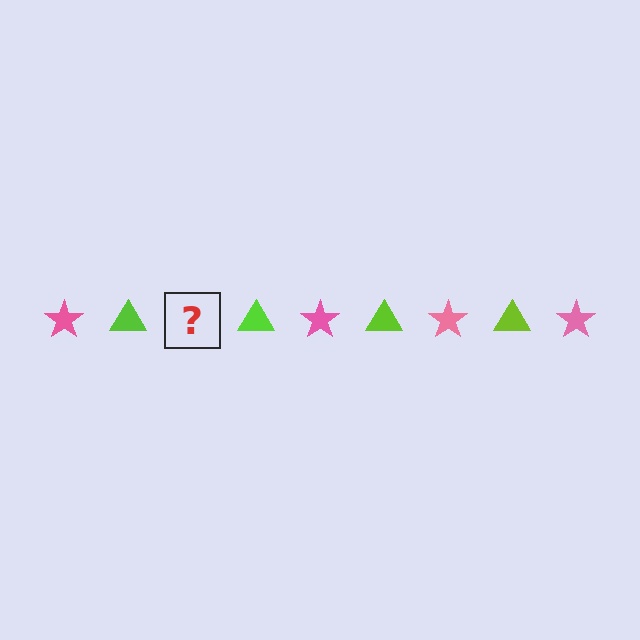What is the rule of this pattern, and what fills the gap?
The rule is that the pattern alternates between pink star and lime triangle. The gap should be filled with a pink star.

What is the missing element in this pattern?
The missing element is a pink star.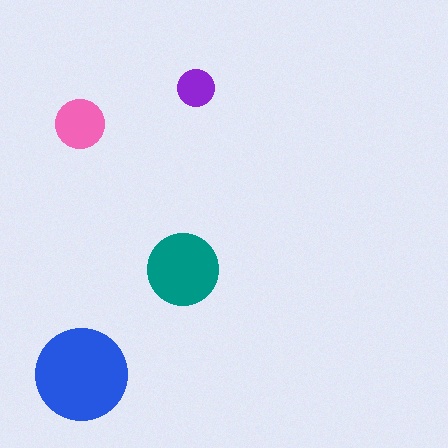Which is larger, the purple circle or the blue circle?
The blue one.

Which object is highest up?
The purple circle is topmost.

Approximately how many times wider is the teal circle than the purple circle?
About 2 times wider.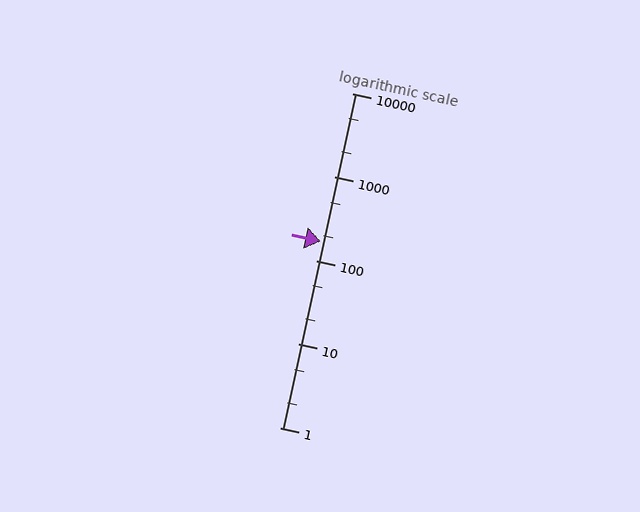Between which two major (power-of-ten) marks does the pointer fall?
The pointer is between 100 and 1000.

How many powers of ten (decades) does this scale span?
The scale spans 4 decades, from 1 to 10000.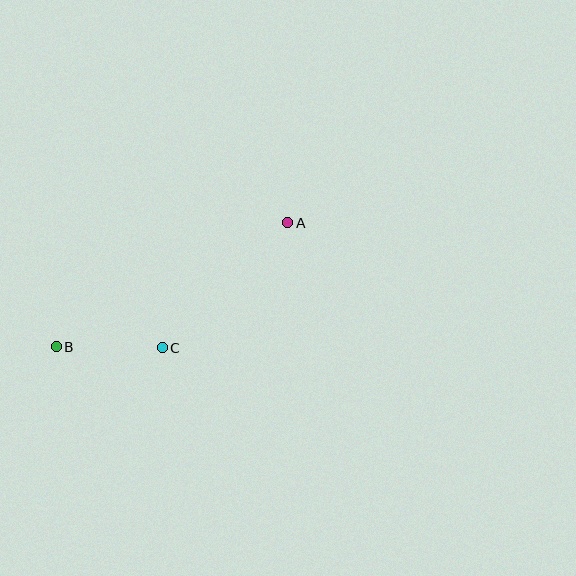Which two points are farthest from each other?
Points A and B are farthest from each other.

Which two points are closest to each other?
Points B and C are closest to each other.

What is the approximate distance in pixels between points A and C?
The distance between A and C is approximately 178 pixels.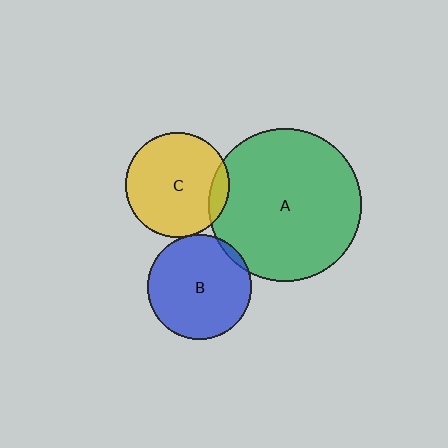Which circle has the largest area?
Circle A (green).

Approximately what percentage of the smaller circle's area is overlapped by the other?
Approximately 5%.